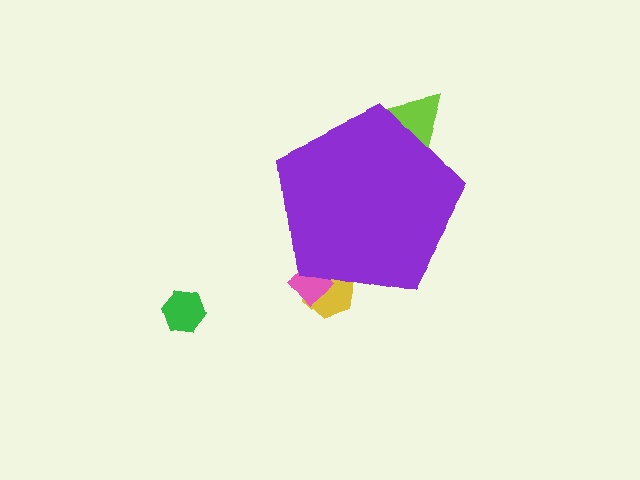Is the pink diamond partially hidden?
Yes, the pink diamond is partially hidden behind the purple pentagon.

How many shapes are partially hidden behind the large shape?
3 shapes are partially hidden.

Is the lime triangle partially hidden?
Yes, the lime triangle is partially hidden behind the purple pentagon.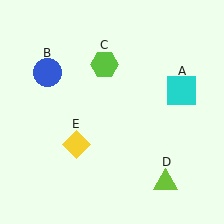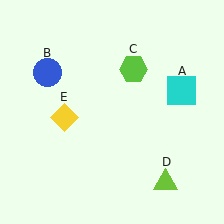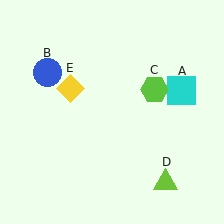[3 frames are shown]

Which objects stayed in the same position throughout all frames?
Cyan square (object A) and blue circle (object B) and lime triangle (object D) remained stationary.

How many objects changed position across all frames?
2 objects changed position: lime hexagon (object C), yellow diamond (object E).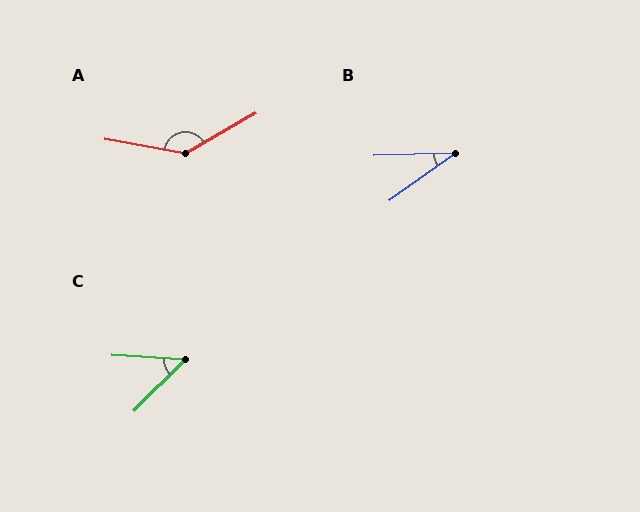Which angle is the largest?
A, at approximately 139 degrees.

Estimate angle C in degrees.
Approximately 49 degrees.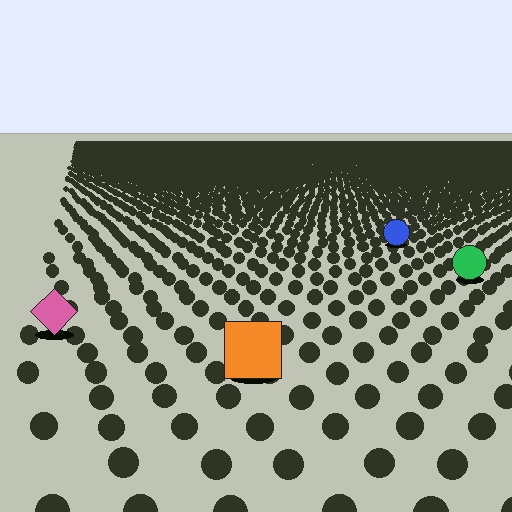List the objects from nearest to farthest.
From nearest to farthest: the orange square, the pink diamond, the green circle, the blue circle.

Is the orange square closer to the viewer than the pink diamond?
Yes. The orange square is closer — you can tell from the texture gradient: the ground texture is coarser near it.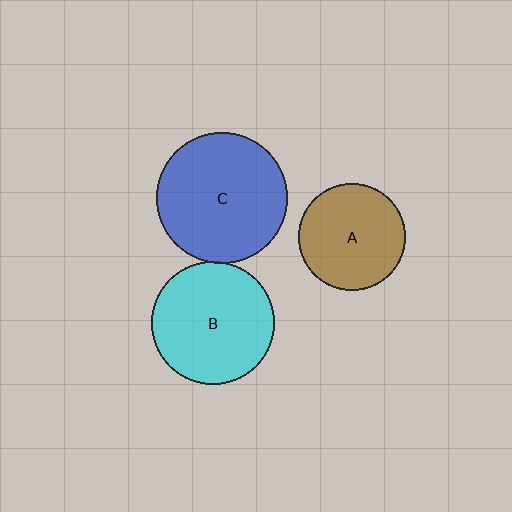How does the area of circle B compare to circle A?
Approximately 1.3 times.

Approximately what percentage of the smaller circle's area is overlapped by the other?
Approximately 5%.